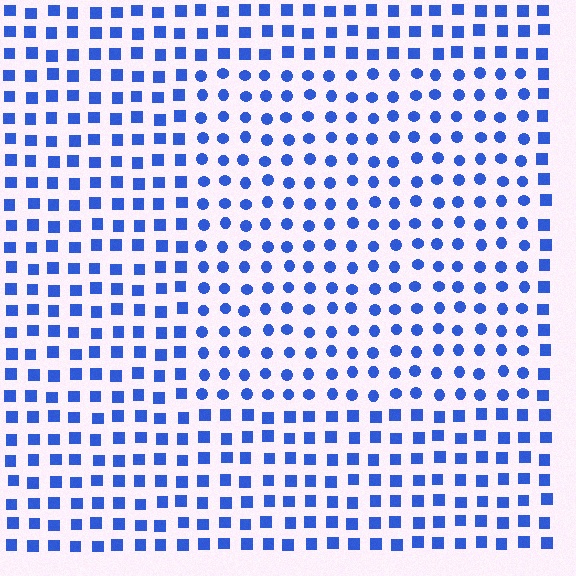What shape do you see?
I see a rectangle.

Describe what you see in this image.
The image is filled with small blue elements arranged in a uniform grid. A rectangle-shaped region contains circles, while the surrounding area contains squares. The boundary is defined purely by the change in element shape.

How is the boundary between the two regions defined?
The boundary is defined by a change in element shape: circles inside vs. squares outside. All elements share the same color and spacing.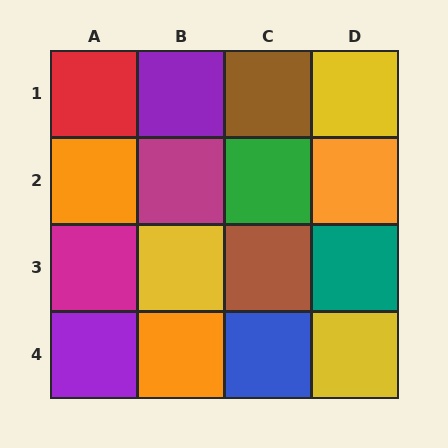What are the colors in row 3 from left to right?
Magenta, yellow, brown, teal.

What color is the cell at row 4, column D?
Yellow.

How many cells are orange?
3 cells are orange.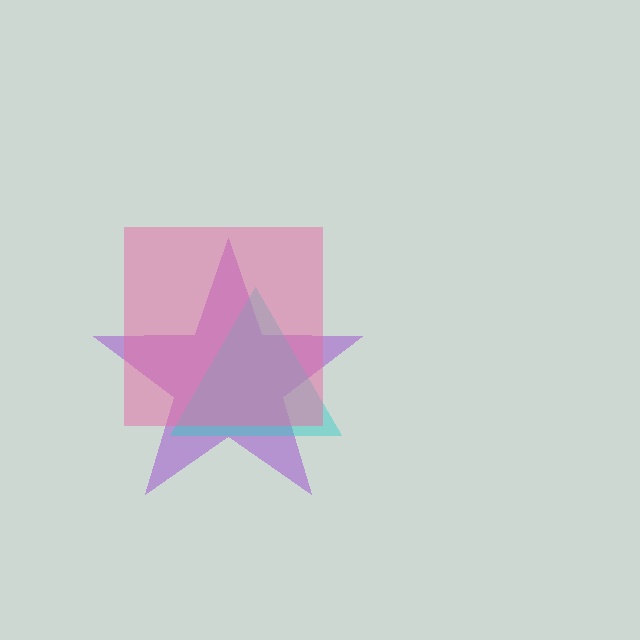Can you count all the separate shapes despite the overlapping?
Yes, there are 3 separate shapes.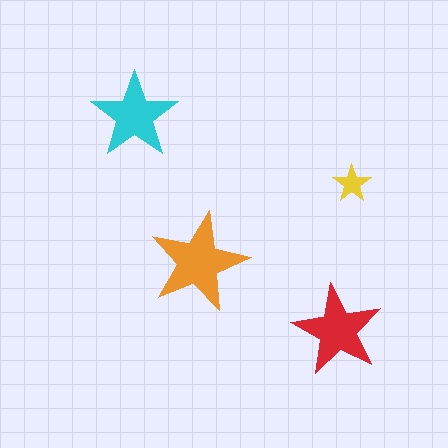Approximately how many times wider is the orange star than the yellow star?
About 2.5 times wider.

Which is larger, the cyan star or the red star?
The red one.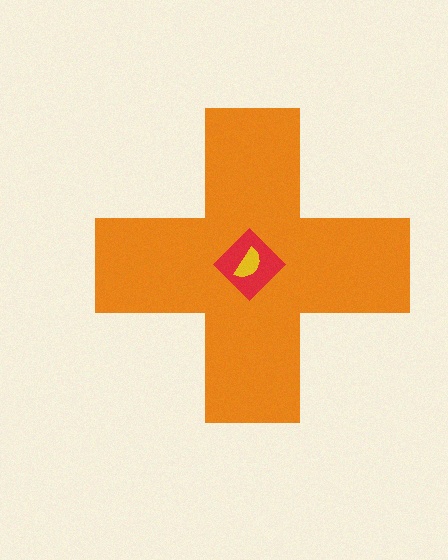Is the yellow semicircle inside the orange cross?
Yes.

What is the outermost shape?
The orange cross.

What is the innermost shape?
The yellow semicircle.